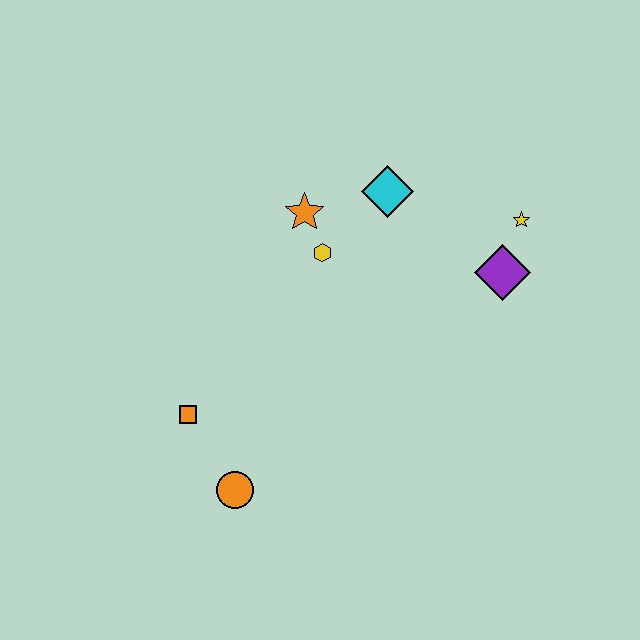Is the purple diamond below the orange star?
Yes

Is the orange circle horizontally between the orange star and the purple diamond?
No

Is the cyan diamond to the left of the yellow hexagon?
No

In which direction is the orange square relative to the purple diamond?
The orange square is to the left of the purple diamond.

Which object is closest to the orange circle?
The orange square is closest to the orange circle.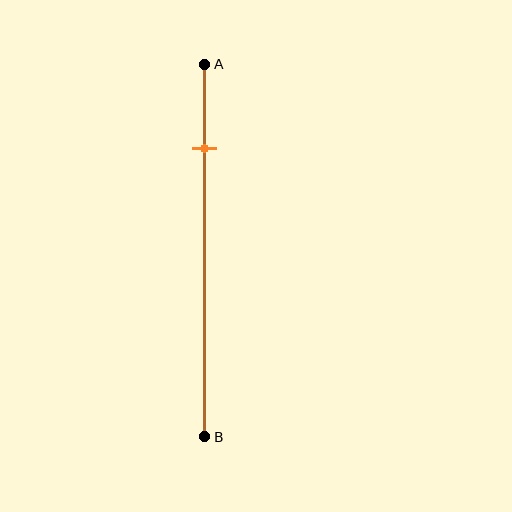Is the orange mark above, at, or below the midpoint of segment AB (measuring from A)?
The orange mark is above the midpoint of segment AB.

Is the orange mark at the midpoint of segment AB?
No, the mark is at about 25% from A, not at the 50% midpoint.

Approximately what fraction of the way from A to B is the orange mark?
The orange mark is approximately 25% of the way from A to B.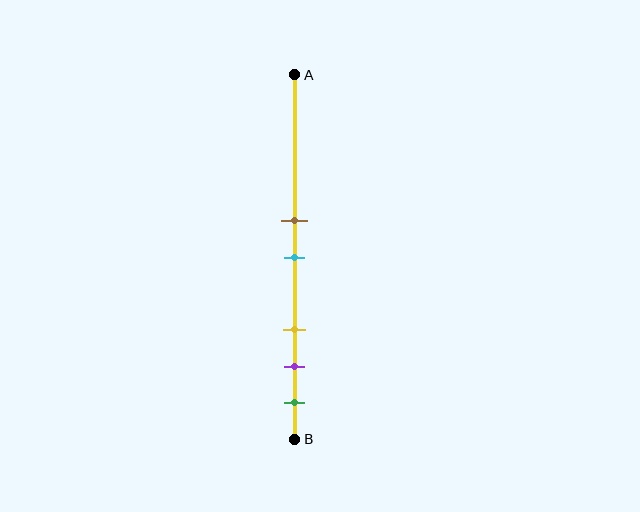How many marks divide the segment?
There are 5 marks dividing the segment.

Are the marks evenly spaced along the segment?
No, the marks are not evenly spaced.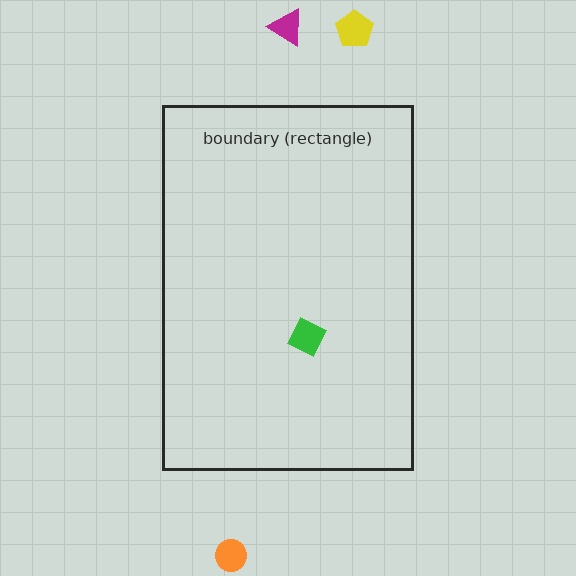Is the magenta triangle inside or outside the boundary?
Outside.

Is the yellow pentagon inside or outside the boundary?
Outside.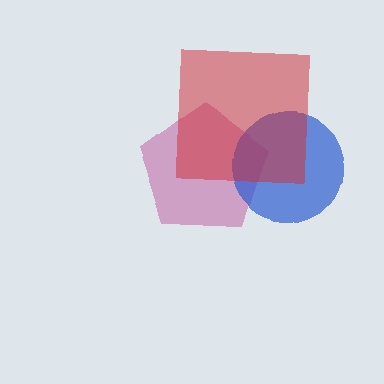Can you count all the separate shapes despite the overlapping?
Yes, there are 3 separate shapes.